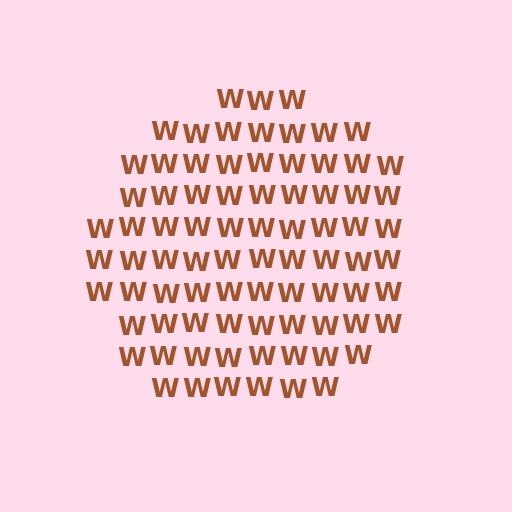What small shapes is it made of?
It is made of small letter W's.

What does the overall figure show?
The overall figure shows a circle.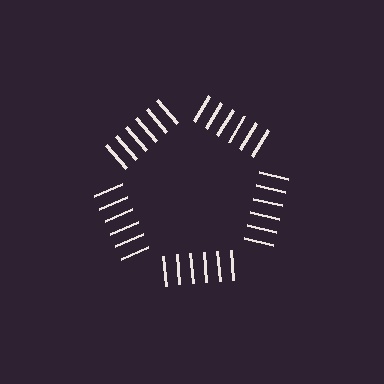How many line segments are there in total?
30 — 6 along each of the 5 edges.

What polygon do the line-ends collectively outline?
An illusory pentagon — the line segments terminate on its edges but no continuous stroke is drawn.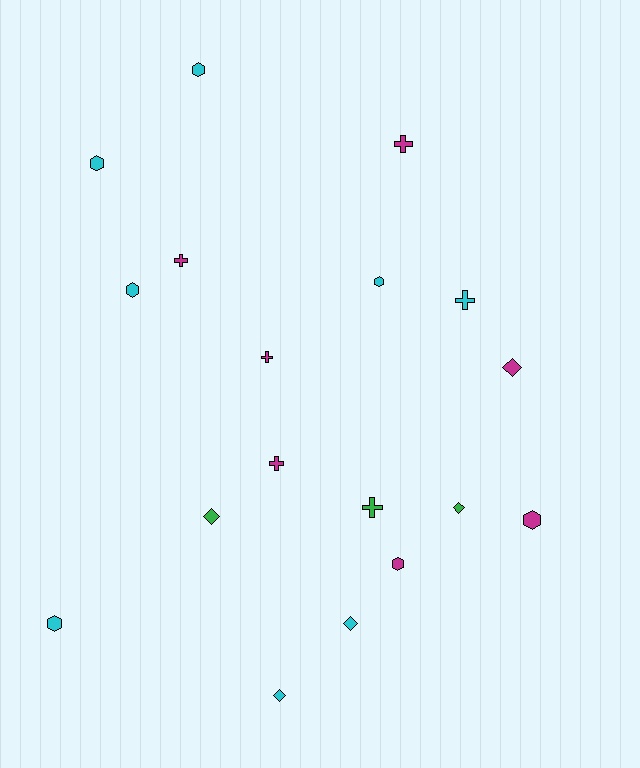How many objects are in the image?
There are 18 objects.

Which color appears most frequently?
Cyan, with 8 objects.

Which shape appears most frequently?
Hexagon, with 7 objects.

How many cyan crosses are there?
There is 1 cyan cross.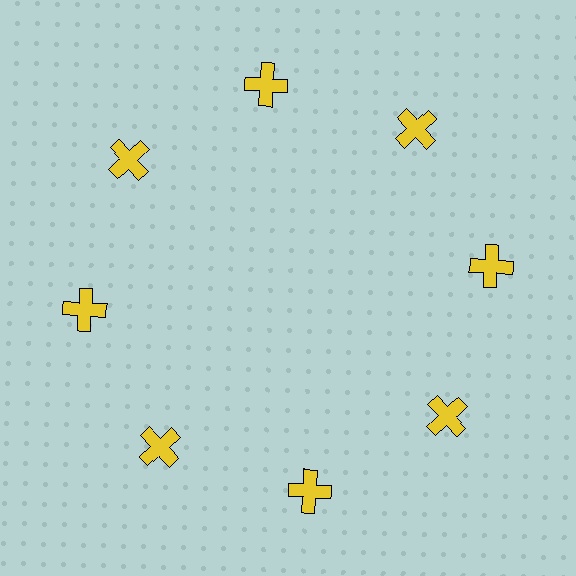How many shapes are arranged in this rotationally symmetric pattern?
There are 8 shapes, arranged in 8 groups of 1.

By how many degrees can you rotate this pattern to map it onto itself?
The pattern maps onto itself every 45 degrees of rotation.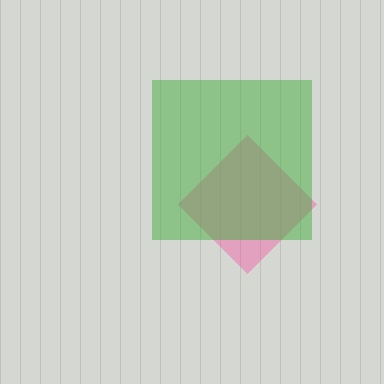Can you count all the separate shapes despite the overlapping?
Yes, there are 2 separate shapes.